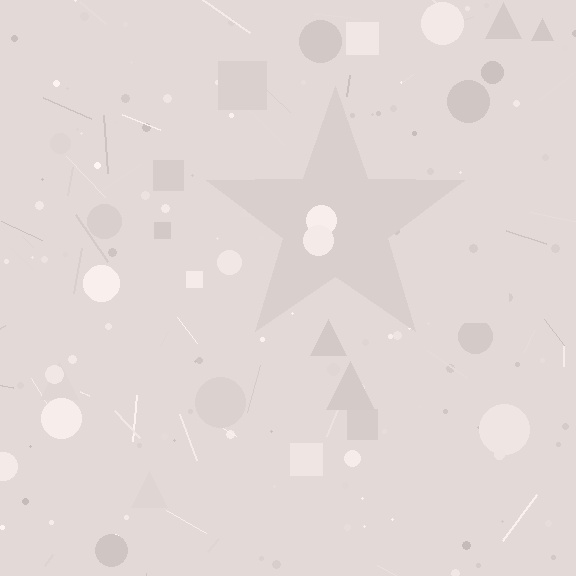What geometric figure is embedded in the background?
A star is embedded in the background.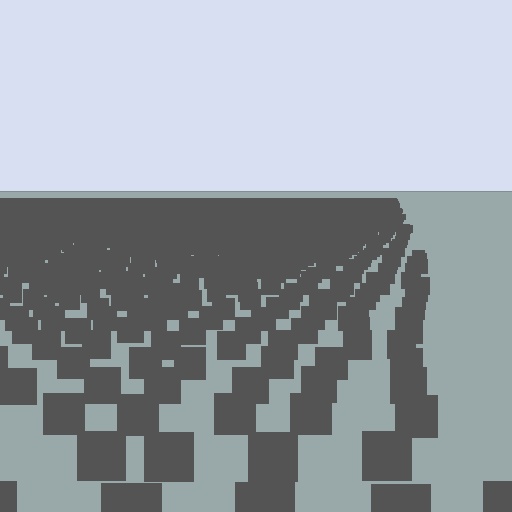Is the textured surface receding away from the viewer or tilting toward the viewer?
The surface is receding away from the viewer. Texture elements get smaller and denser toward the top.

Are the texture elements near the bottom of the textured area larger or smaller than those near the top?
Larger. Near the bottom, elements are closer to the viewer and appear at a bigger on-screen size.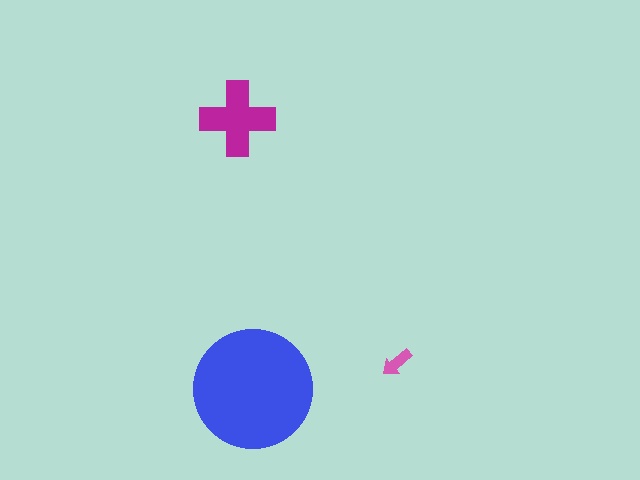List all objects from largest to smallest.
The blue circle, the magenta cross, the pink arrow.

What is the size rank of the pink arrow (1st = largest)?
3rd.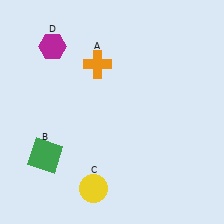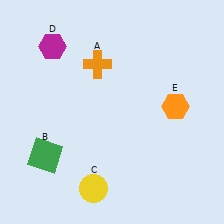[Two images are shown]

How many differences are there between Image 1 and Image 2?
There is 1 difference between the two images.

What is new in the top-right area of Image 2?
An orange hexagon (E) was added in the top-right area of Image 2.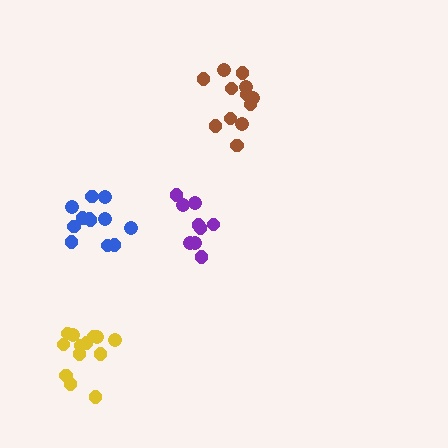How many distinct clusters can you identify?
There are 4 distinct clusters.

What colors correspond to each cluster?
The clusters are colored: yellow, purple, brown, blue.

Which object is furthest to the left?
The yellow cluster is leftmost.